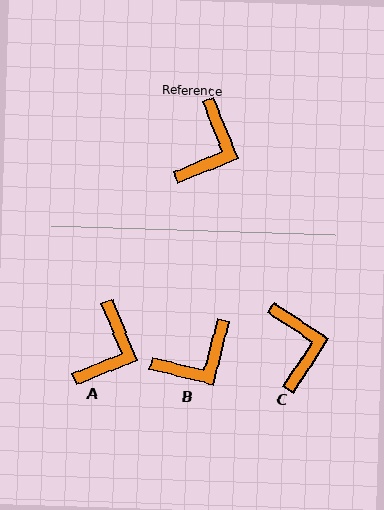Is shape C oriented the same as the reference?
No, it is off by about 35 degrees.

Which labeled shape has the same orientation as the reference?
A.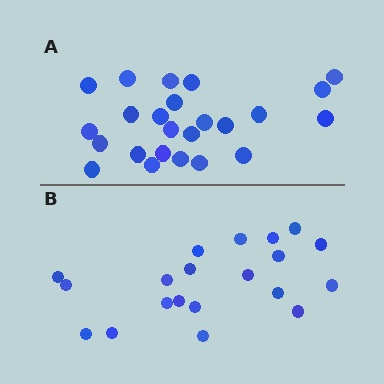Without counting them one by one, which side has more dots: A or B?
Region A (the top region) has more dots.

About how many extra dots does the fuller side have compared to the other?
Region A has about 4 more dots than region B.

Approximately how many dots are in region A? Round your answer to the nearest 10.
About 20 dots. (The exact count is 24, which rounds to 20.)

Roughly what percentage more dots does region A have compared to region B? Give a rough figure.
About 20% more.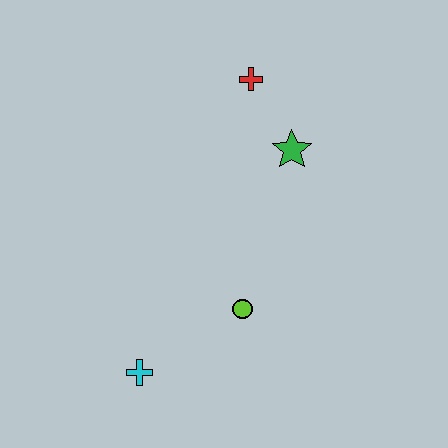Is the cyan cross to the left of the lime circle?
Yes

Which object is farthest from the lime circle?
The red cross is farthest from the lime circle.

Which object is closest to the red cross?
The green star is closest to the red cross.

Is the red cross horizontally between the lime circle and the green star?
Yes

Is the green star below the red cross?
Yes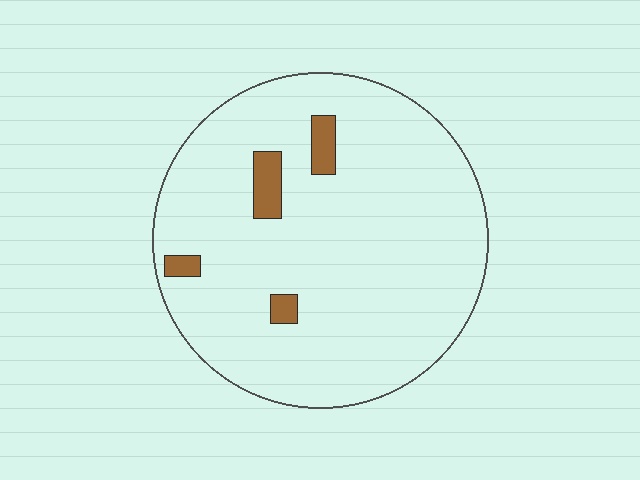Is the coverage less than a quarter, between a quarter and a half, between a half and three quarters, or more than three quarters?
Less than a quarter.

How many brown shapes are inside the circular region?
4.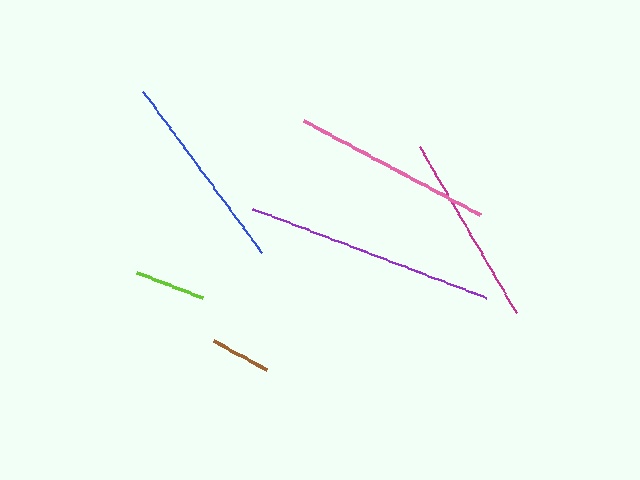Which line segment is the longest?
The purple line is the longest at approximately 250 pixels.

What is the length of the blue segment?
The blue segment is approximately 201 pixels long.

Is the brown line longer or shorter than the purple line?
The purple line is longer than the brown line.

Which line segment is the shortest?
The brown line is the shortest at approximately 61 pixels.